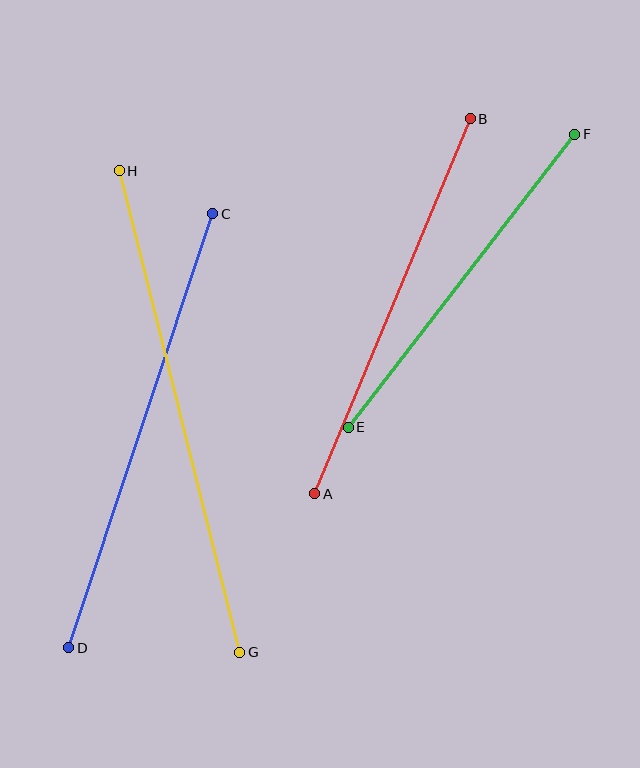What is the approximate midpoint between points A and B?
The midpoint is at approximately (393, 306) pixels.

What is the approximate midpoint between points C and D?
The midpoint is at approximately (141, 431) pixels.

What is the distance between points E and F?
The distance is approximately 370 pixels.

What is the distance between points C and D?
The distance is approximately 457 pixels.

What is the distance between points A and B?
The distance is approximately 406 pixels.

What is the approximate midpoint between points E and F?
The midpoint is at approximately (461, 281) pixels.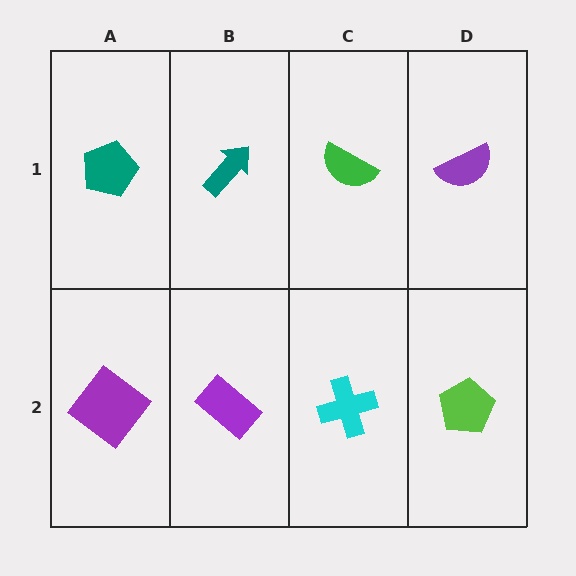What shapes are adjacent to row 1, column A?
A purple diamond (row 2, column A), a teal arrow (row 1, column B).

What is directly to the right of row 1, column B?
A green semicircle.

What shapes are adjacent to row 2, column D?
A purple semicircle (row 1, column D), a cyan cross (row 2, column C).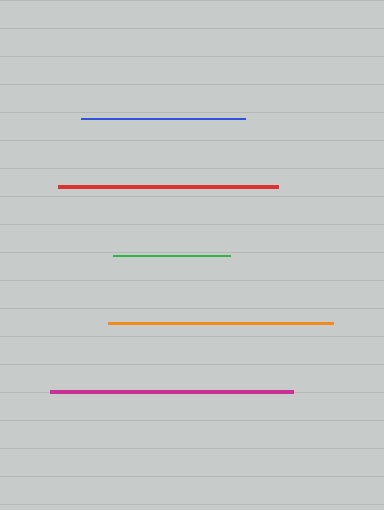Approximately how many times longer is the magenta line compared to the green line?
The magenta line is approximately 2.1 times the length of the green line.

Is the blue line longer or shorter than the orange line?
The orange line is longer than the blue line.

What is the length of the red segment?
The red segment is approximately 220 pixels long.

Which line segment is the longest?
The magenta line is the longest at approximately 243 pixels.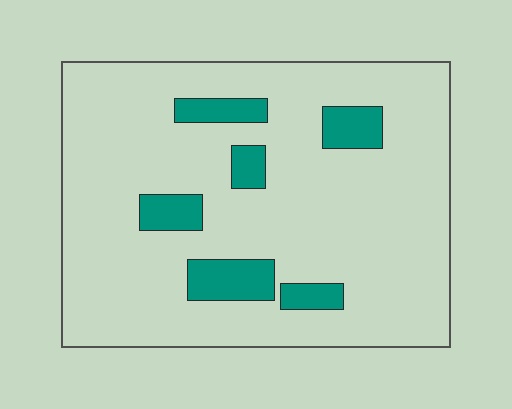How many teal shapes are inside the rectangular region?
6.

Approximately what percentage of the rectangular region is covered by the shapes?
Approximately 15%.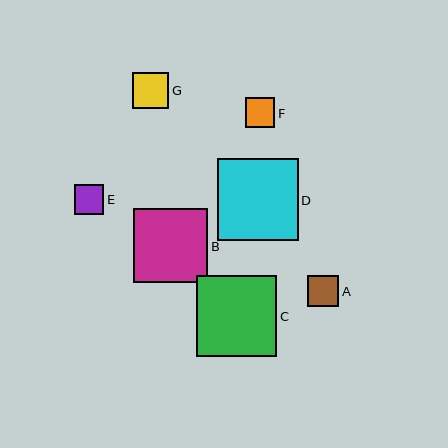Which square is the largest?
Square D is the largest with a size of approximately 81 pixels.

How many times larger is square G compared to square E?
Square G is approximately 1.2 times the size of square E.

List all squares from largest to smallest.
From largest to smallest: D, C, B, G, A, E, F.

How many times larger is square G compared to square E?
Square G is approximately 1.2 times the size of square E.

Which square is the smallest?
Square F is the smallest with a size of approximately 30 pixels.